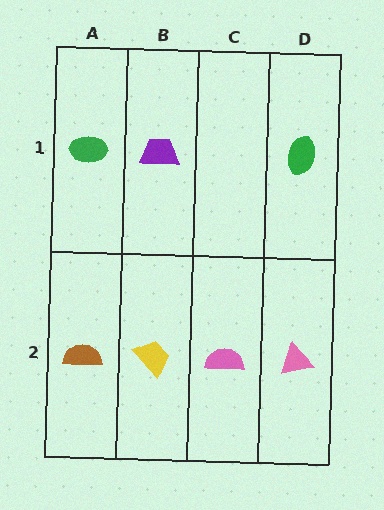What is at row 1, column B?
A purple trapezoid.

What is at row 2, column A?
A brown semicircle.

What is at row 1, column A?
A green ellipse.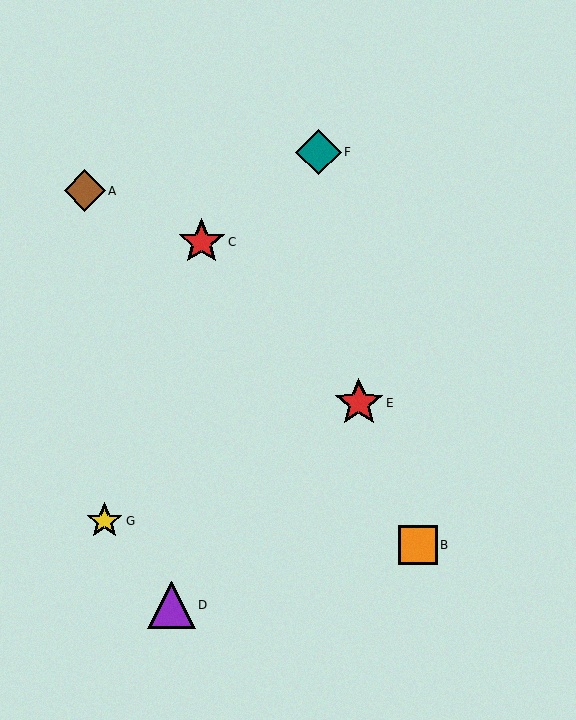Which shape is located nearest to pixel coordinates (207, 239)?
The red star (labeled C) at (202, 242) is nearest to that location.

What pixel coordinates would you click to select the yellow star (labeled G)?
Click at (104, 521) to select the yellow star G.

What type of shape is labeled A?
Shape A is a brown diamond.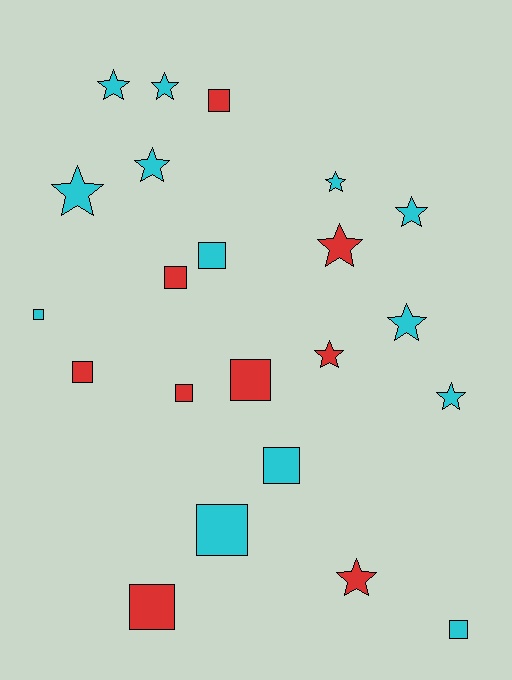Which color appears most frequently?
Cyan, with 13 objects.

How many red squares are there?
There are 6 red squares.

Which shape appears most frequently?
Square, with 11 objects.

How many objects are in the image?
There are 22 objects.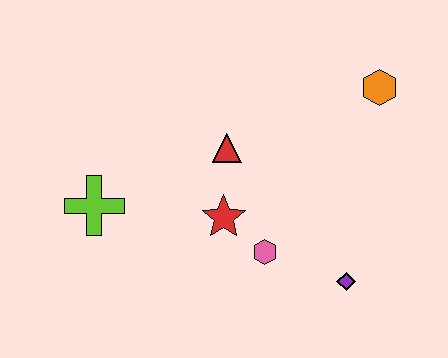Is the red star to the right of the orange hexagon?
No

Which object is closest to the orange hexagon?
The red triangle is closest to the orange hexagon.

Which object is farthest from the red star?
The orange hexagon is farthest from the red star.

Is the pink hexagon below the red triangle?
Yes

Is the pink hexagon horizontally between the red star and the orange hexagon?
Yes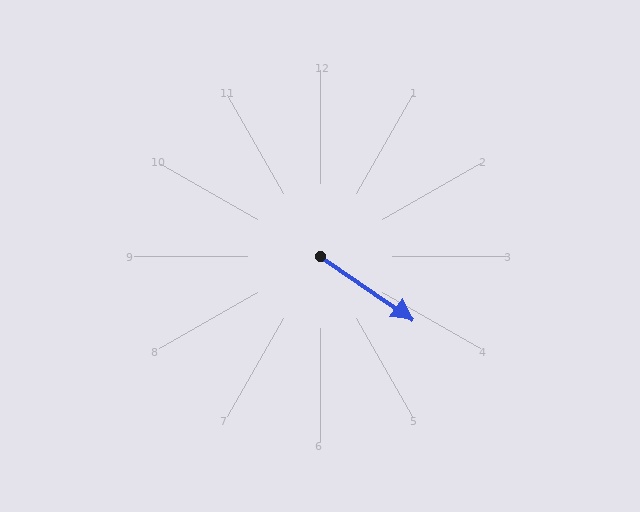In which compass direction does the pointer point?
Southeast.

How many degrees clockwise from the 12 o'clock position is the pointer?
Approximately 124 degrees.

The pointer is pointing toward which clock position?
Roughly 4 o'clock.